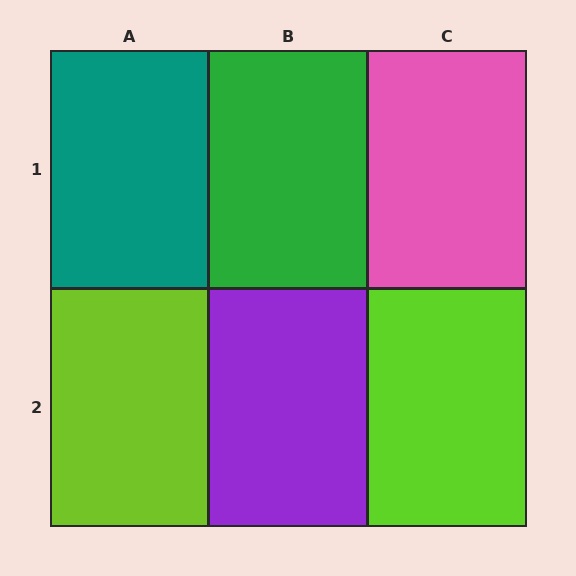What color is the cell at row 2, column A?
Lime.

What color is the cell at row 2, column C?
Lime.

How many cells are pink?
1 cell is pink.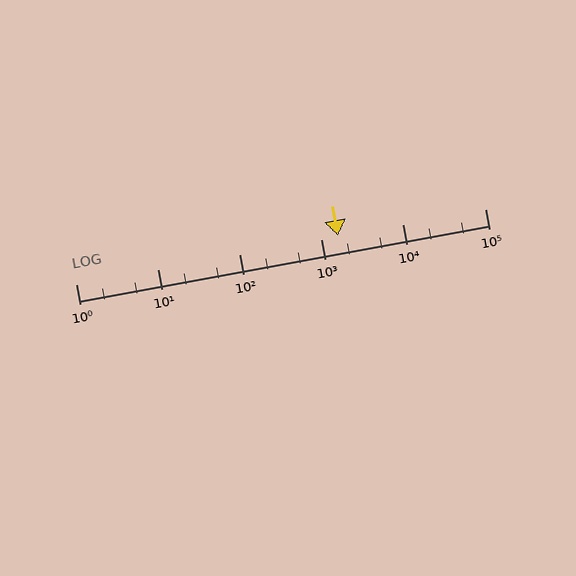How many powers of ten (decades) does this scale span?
The scale spans 5 decades, from 1 to 100000.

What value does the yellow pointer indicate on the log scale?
The pointer indicates approximately 1600.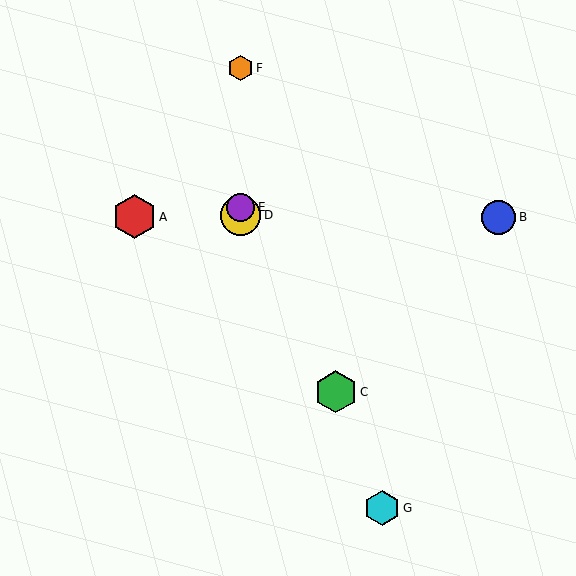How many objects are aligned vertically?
3 objects (D, E, F) are aligned vertically.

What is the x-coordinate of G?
Object G is at x≈382.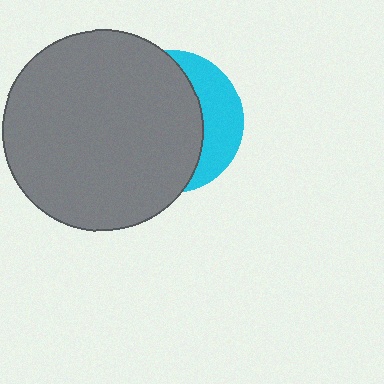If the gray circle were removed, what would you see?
You would see the complete cyan circle.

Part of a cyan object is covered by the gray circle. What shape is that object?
It is a circle.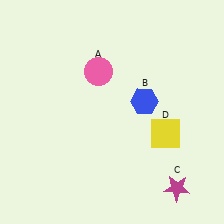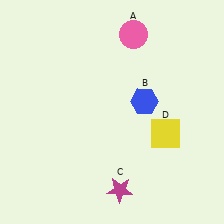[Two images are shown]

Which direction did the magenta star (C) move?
The magenta star (C) moved left.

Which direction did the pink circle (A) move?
The pink circle (A) moved up.